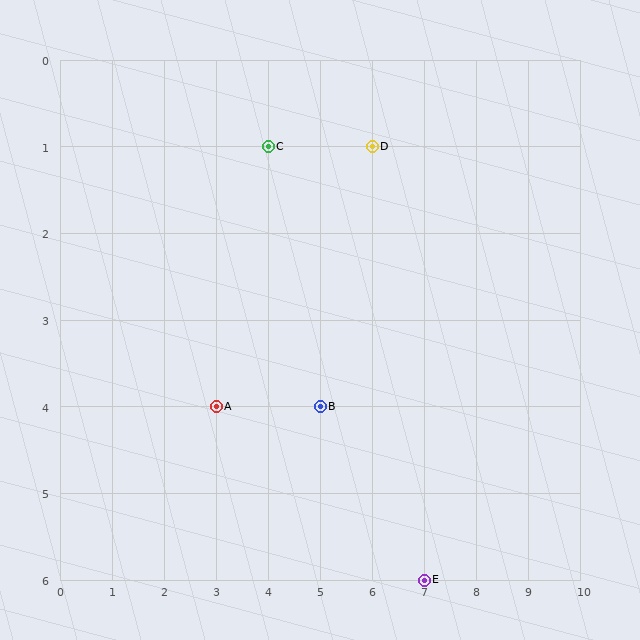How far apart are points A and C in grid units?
Points A and C are 1 column and 3 rows apart (about 3.2 grid units diagonally).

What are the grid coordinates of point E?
Point E is at grid coordinates (7, 6).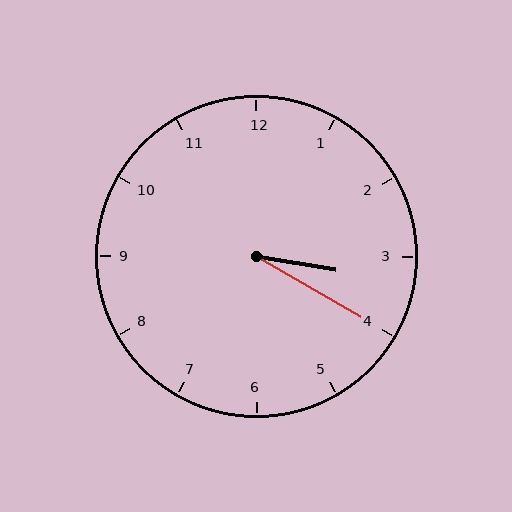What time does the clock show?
3:20.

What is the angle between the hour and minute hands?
Approximately 20 degrees.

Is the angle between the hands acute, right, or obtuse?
It is acute.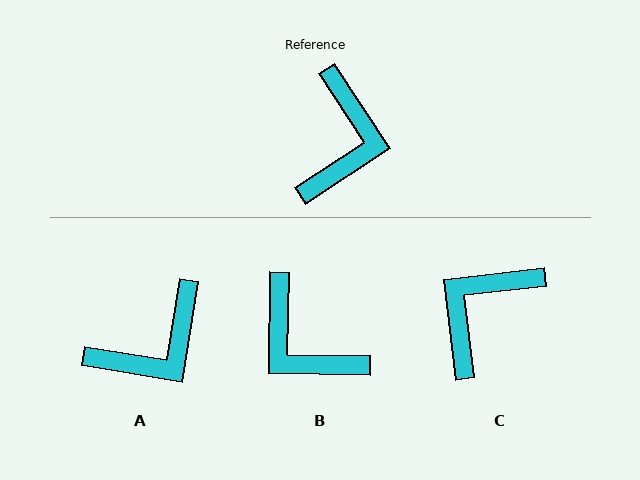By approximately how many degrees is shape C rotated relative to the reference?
Approximately 153 degrees counter-clockwise.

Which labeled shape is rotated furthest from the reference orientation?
C, about 153 degrees away.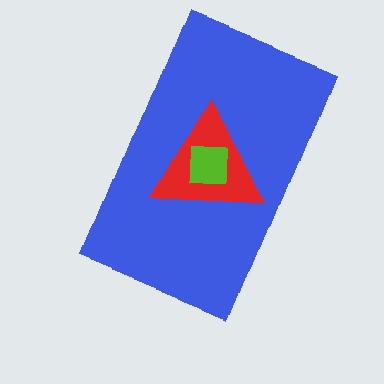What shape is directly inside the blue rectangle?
The red triangle.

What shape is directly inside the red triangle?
The lime square.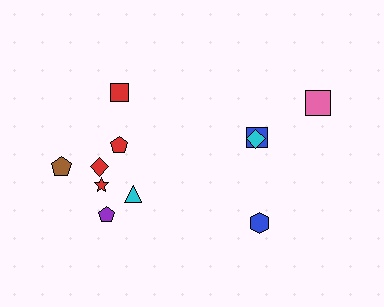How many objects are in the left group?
There are 7 objects.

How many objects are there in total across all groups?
There are 11 objects.